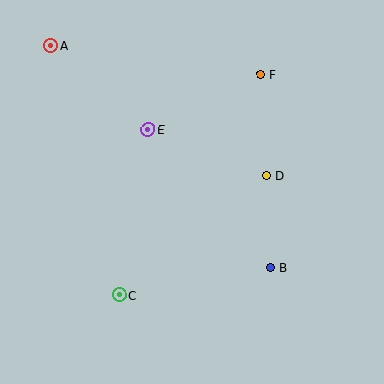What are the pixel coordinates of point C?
Point C is at (120, 295).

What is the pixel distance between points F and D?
The distance between F and D is 101 pixels.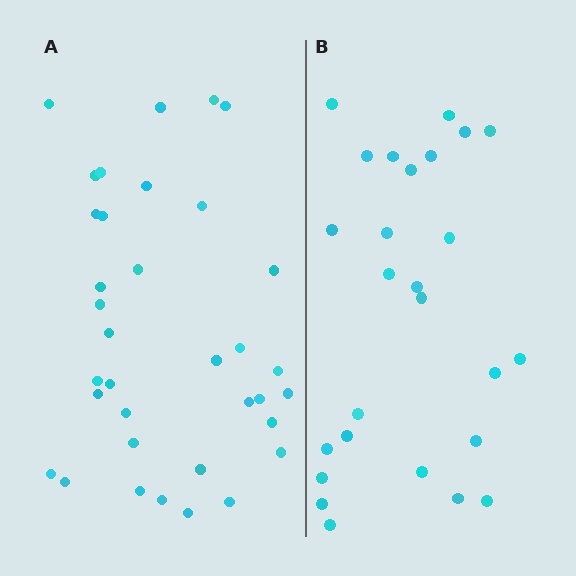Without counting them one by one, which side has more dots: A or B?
Region A (the left region) has more dots.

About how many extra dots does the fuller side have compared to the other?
Region A has roughly 8 or so more dots than region B.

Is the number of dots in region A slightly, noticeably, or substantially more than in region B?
Region A has noticeably more, but not dramatically so. The ratio is roughly 1.3 to 1.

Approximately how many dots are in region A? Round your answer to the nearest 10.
About 40 dots. (The exact count is 35, which rounds to 40.)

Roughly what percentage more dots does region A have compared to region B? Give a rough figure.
About 35% more.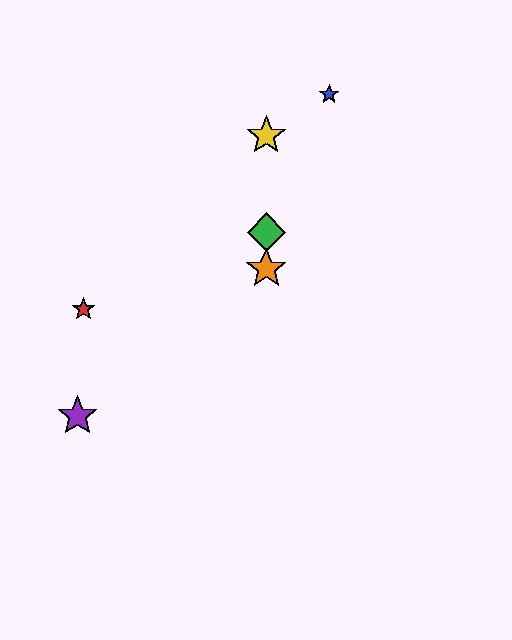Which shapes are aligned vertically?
The green diamond, the yellow star, the orange star are aligned vertically.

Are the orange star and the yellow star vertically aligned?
Yes, both are at x≈266.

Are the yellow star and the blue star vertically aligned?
No, the yellow star is at x≈266 and the blue star is at x≈329.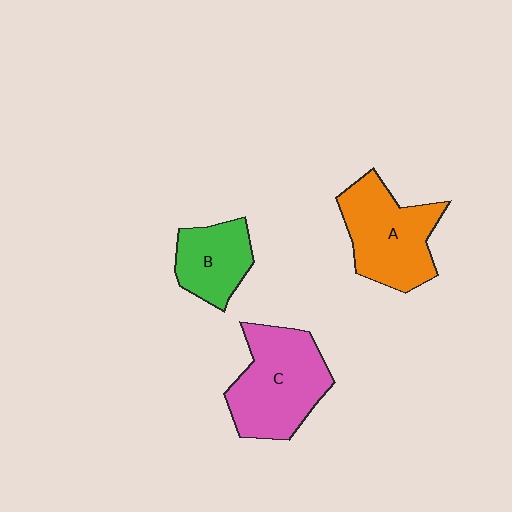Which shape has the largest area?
Shape C (pink).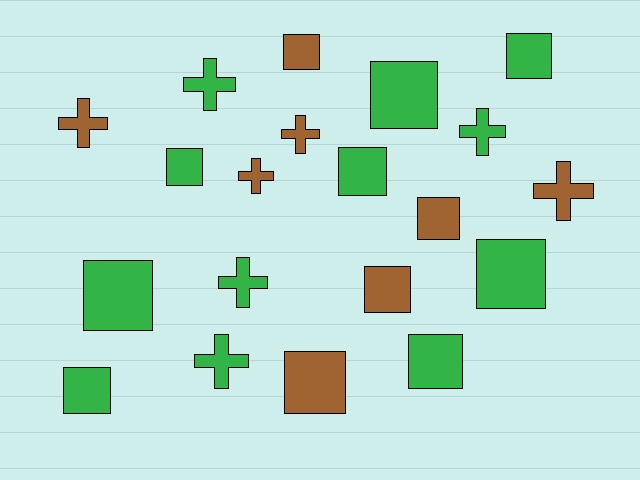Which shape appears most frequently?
Square, with 12 objects.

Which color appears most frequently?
Green, with 12 objects.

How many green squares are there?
There are 8 green squares.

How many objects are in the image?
There are 20 objects.